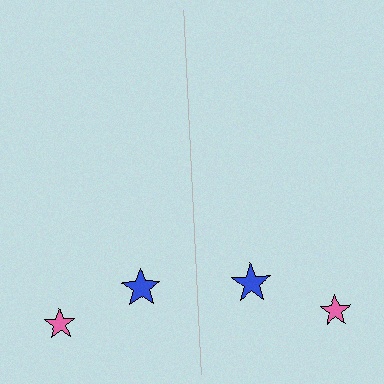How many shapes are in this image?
There are 4 shapes in this image.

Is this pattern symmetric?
Yes, this pattern has bilateral (reflection) symmetry.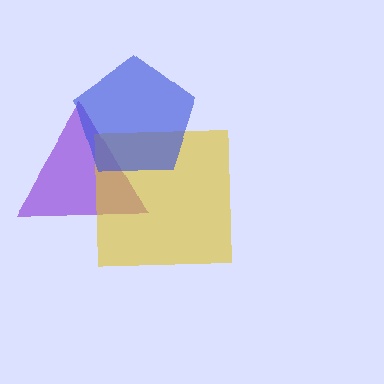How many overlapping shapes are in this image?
There are 3 overlapping shapes in the image.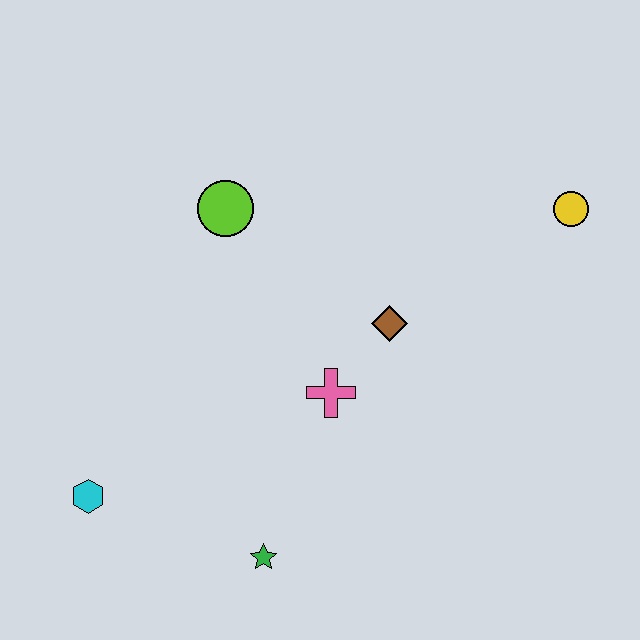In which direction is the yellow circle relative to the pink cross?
The yellow circle is to the right of the pink cross.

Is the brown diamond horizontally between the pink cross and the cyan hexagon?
No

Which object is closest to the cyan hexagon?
The green star is closest to the cyan hexagon.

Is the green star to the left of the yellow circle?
Yes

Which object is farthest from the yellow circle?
The cyan hexagon is farthest from the yellow circle.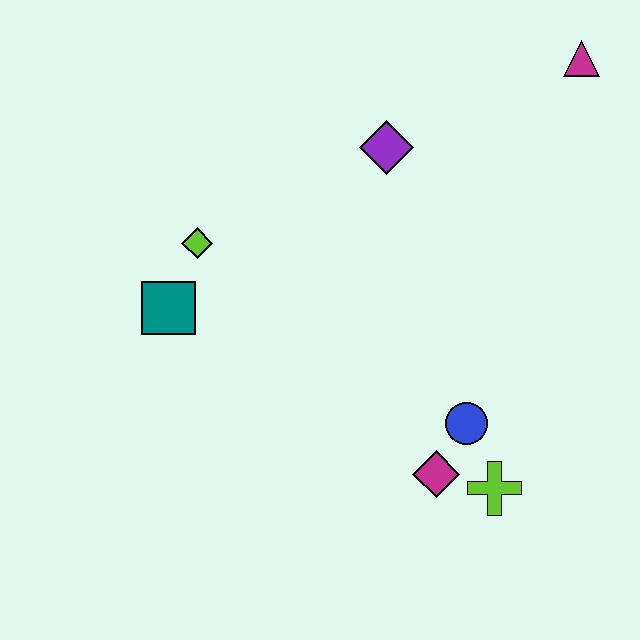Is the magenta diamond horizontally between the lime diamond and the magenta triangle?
Yes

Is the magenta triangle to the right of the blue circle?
Yes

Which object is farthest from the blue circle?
The magenta triangle is farthest from the blue circle.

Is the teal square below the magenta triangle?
Yes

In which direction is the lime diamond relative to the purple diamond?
The lime diamond is to the left of the purple diamond.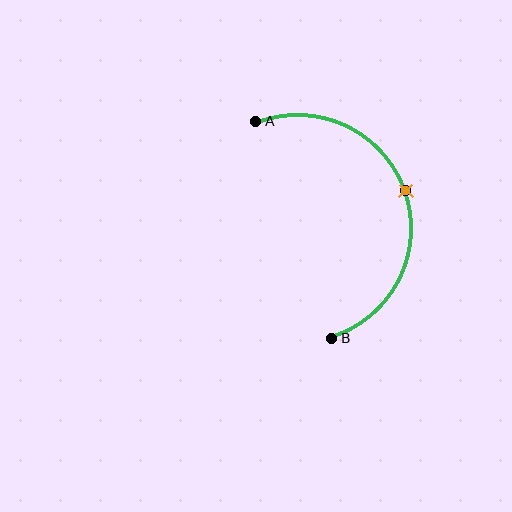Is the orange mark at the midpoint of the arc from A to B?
Yes. The orange mark lies on the arc at equal arc-length from both A and B — it is the arc midpoint.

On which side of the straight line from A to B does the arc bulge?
The arc bulges to the right of the straight line connecting A and B.